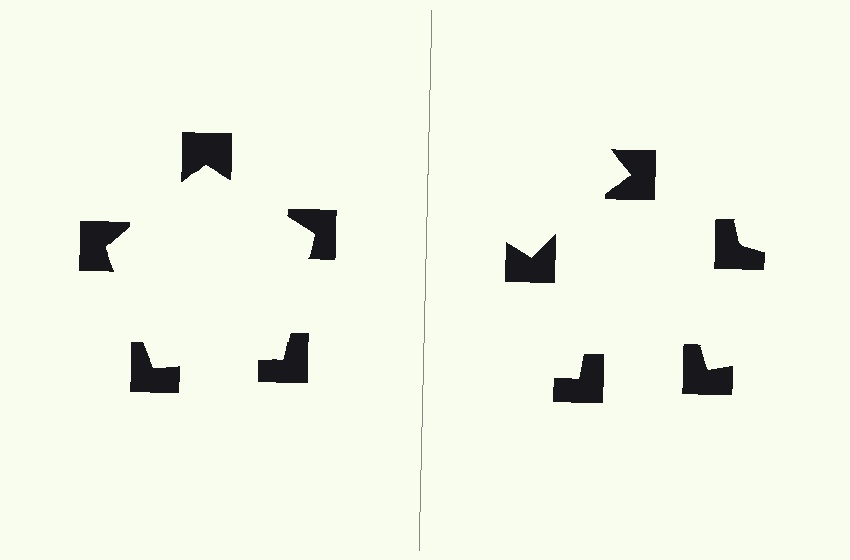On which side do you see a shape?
An illusory pentagon appears on the left side. On the right side the wedge cuts are rotated, so no coherent shape forms.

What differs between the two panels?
The notched squares are positioned identically on both sides; only the wedge orientations differ. On the left they align to a pentagon; on the right they are misaligned.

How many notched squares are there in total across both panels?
10 — 5 on each side.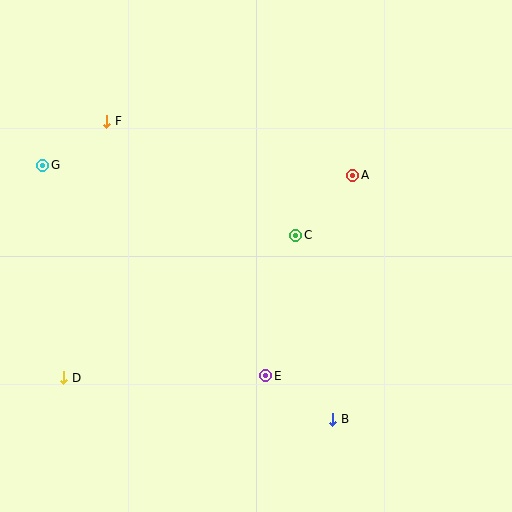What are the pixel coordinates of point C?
Point C is at (296, 235).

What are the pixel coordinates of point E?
Point E is at (266, 376).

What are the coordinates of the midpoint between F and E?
The midpoint between F and E is at (186, 249).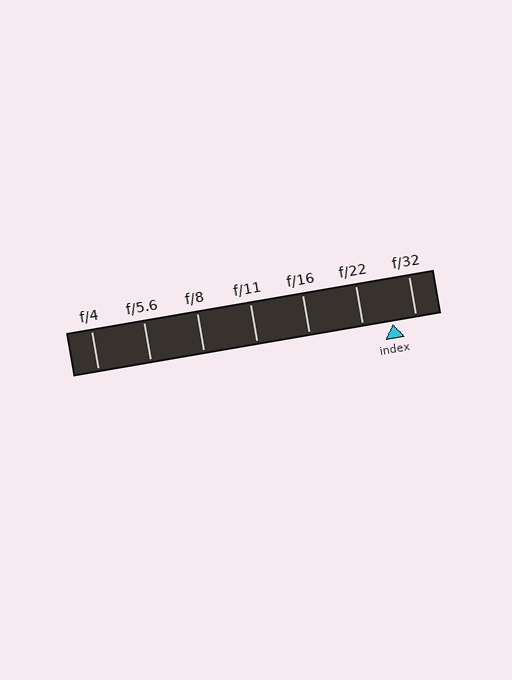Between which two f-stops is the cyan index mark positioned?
The index mark is between f/22 and f/32.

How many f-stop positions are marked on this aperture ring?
There are 7 f-stop positions marked.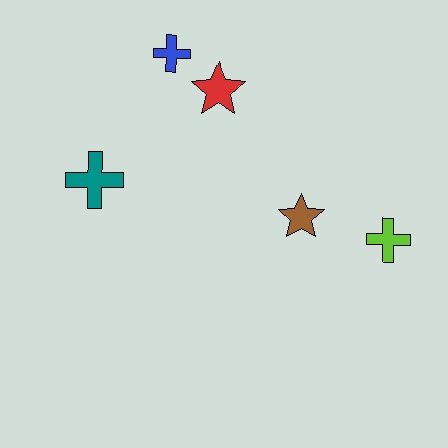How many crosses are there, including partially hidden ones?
There are 3 crosses.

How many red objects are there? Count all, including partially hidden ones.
There is 1 red object.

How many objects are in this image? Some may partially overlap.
There are 5 objects.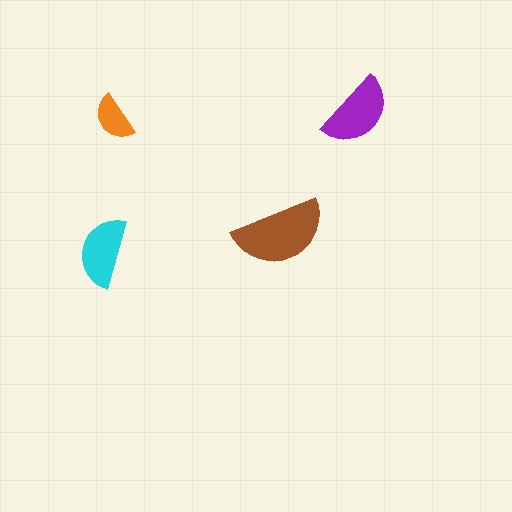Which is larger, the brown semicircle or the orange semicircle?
The brown one.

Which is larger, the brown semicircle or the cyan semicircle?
The brown one.